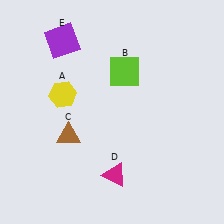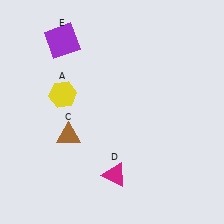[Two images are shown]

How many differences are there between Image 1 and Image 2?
There is 1 difference between the two images.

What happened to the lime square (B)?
The lime square (B) was removed in Image 2. It was in the top-right area of Image 1.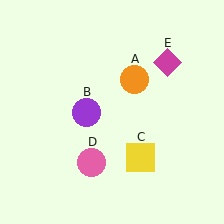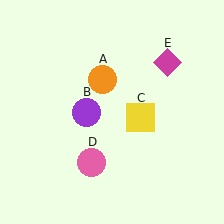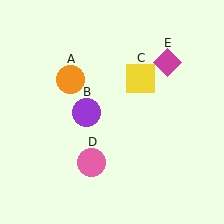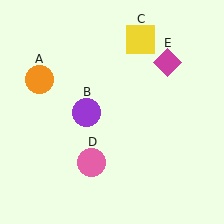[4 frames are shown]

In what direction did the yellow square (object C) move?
The yellow square (object C) moved up.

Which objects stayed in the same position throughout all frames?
Purple circle (object B) and pink circle (object D) and magenta diamond (object E) remained stationary.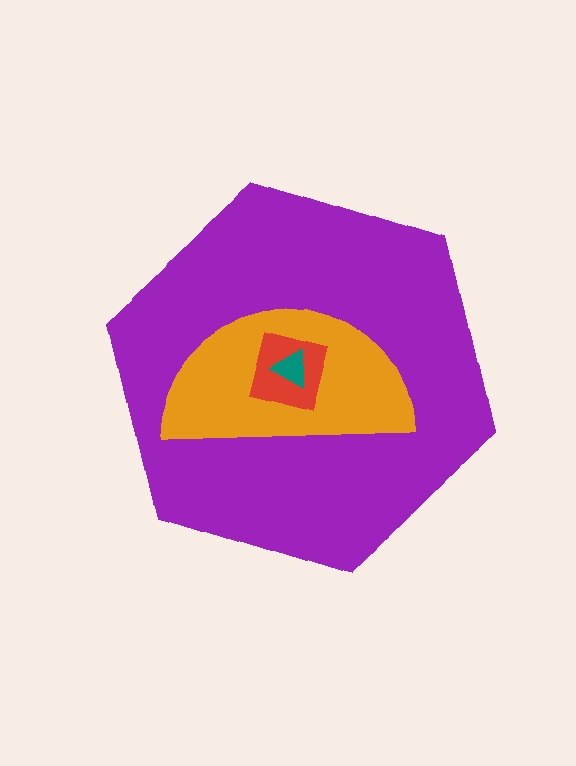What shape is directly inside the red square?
The teal triangle.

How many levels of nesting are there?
4.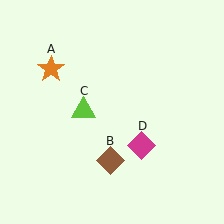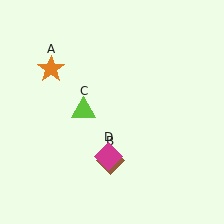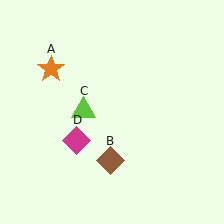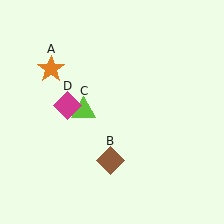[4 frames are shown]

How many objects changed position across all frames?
1 object changed position: magenta diamond (object D).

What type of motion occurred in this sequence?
The magenta diamond (object D) rotated clockwise around the center of the scene.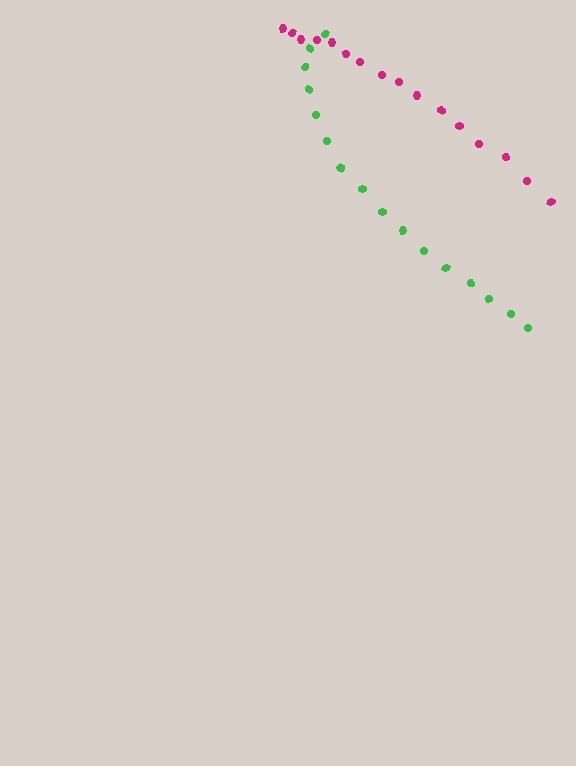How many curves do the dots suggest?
There are 2 distinct paths.